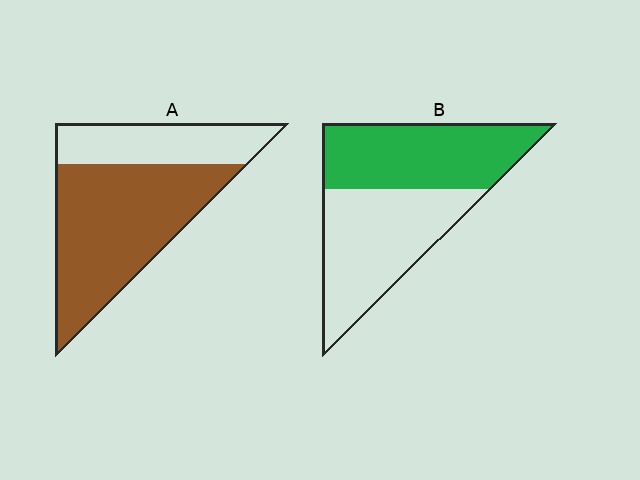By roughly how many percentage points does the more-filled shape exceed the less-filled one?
By roughly 20 percentage points (A over B).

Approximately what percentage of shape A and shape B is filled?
A is approximately 70% and B is approximately 50%.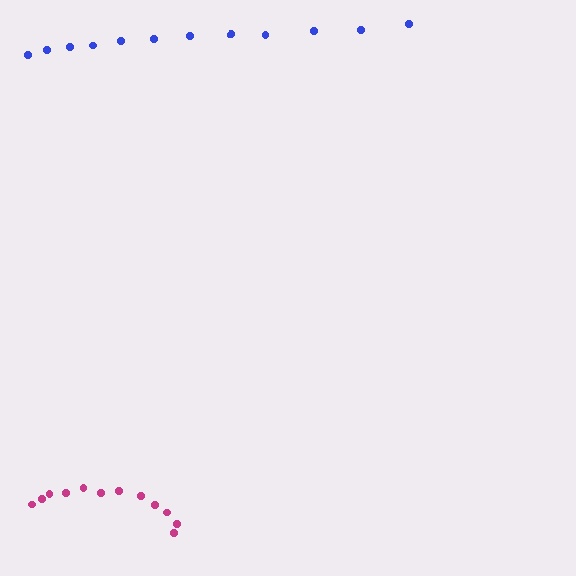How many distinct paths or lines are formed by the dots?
There are 2 distinct paths.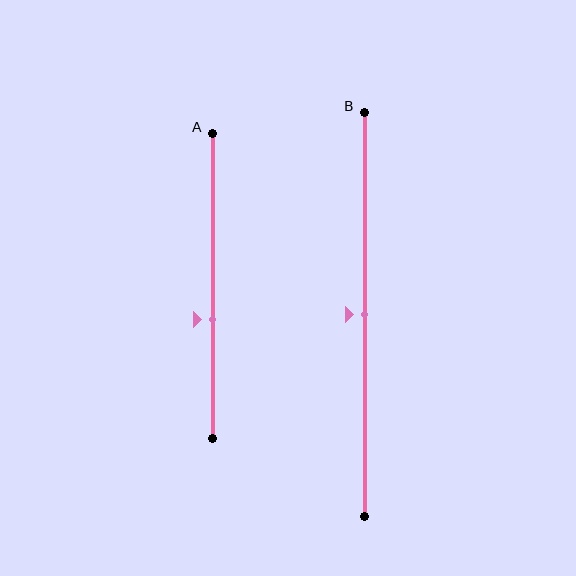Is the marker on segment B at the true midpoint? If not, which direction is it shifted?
Yes, the marker on segment B is at the true midpoint.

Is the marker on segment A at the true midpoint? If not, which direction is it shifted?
No, the marker on segment A is shifted downward by about 11% of the segment length.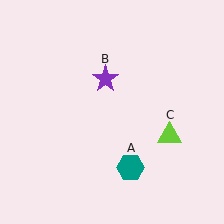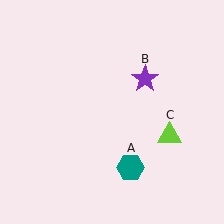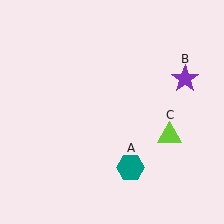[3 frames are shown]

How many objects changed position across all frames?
1 object changed position: purple star (object B).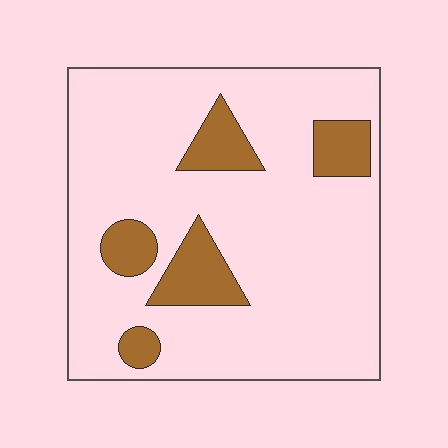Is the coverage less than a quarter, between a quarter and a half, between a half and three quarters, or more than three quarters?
Less than a quarter.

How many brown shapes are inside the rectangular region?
5.